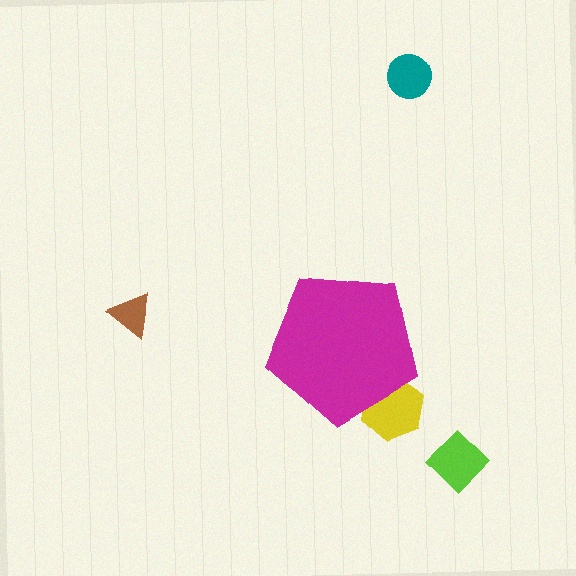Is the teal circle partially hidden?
No, the teal circle is fully visible.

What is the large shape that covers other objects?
A magenta pentagon.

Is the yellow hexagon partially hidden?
Yes, the yellow hexagon is partially hidden behind the magenta pentagon.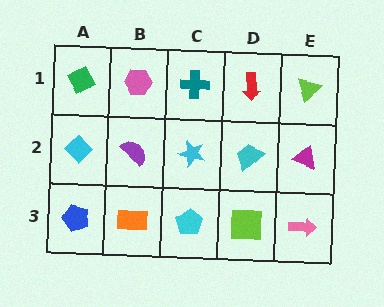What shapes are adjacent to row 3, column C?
A cyan star (row 2, column C), an orange rectangle (row 3, column B), a lime square (row 3, column D).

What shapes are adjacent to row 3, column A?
A cyan diamond (row 2, column A), an orange rectangle (row 3, column B).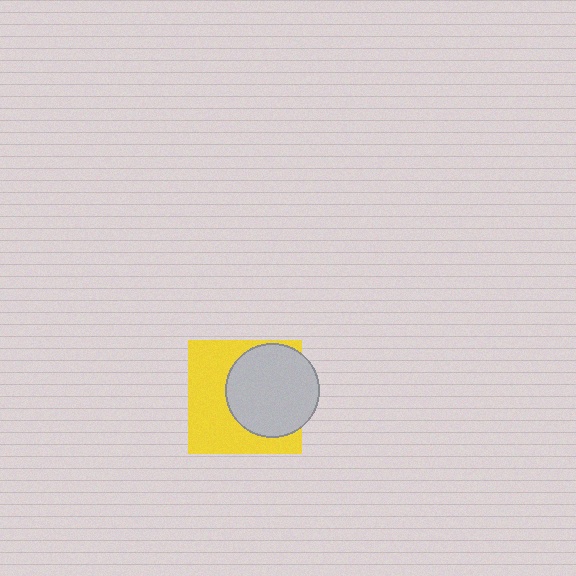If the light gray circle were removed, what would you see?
You would see the complete yellow square.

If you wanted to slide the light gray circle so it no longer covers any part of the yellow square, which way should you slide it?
Slide it right — that is the most direct way to separate the two shapes.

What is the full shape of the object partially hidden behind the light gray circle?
The partially hidden object is a yellow square.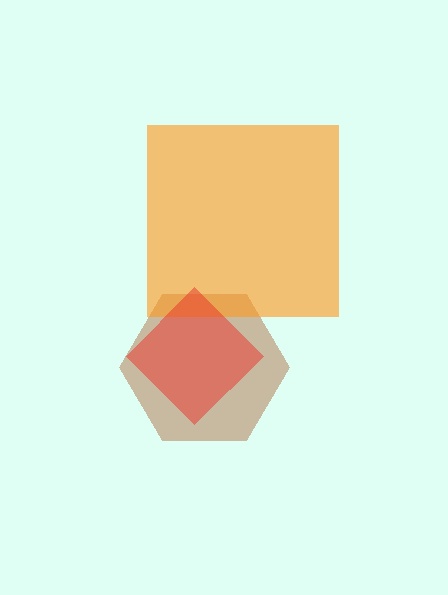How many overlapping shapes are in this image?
There are 3 overlapping shapes in the image.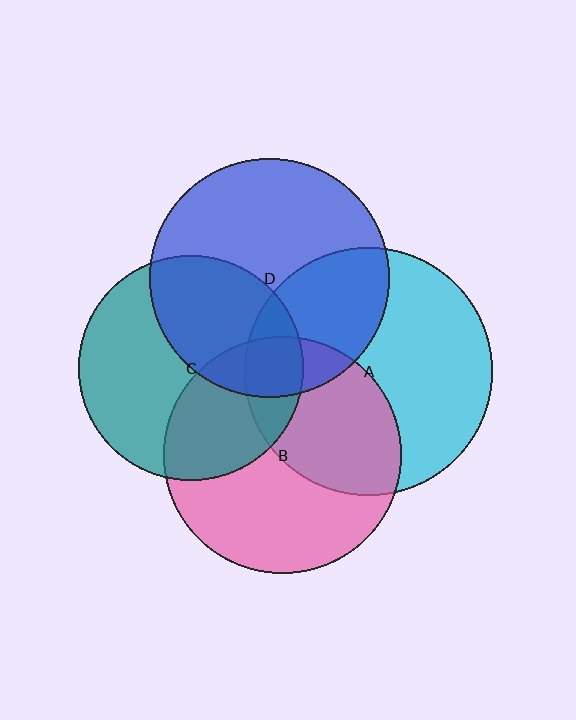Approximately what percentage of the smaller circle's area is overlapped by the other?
Approximately 15%.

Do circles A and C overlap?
Yes.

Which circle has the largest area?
Circle A (cyan).